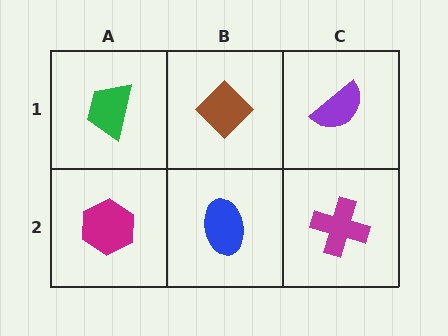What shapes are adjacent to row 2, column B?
A brown diamond (row 1, column B), a magenta hexagon (row 2, column A), a magenta cross (row 2, column C).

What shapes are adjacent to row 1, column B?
A blue ellipse (row 2, column B), a green trapezoid (row 1, column A), a purple semicircle (row 1, column C).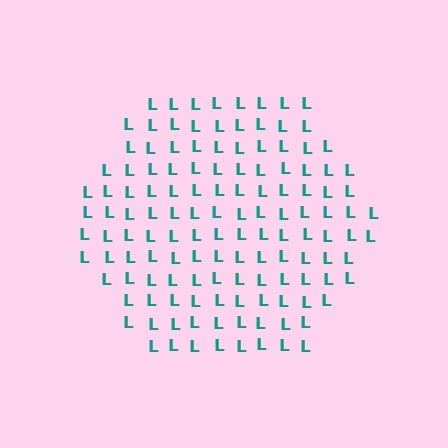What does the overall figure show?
The overall figure shows a hexagon.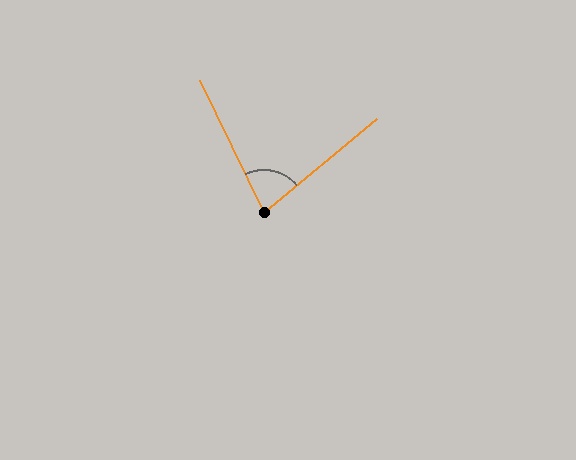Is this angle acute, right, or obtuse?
It is acute.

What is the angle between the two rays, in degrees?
Approximately 76 degrees.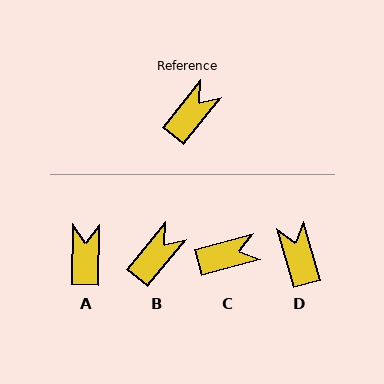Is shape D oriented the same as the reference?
No, it is off by about 55 degrees.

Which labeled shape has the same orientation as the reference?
B.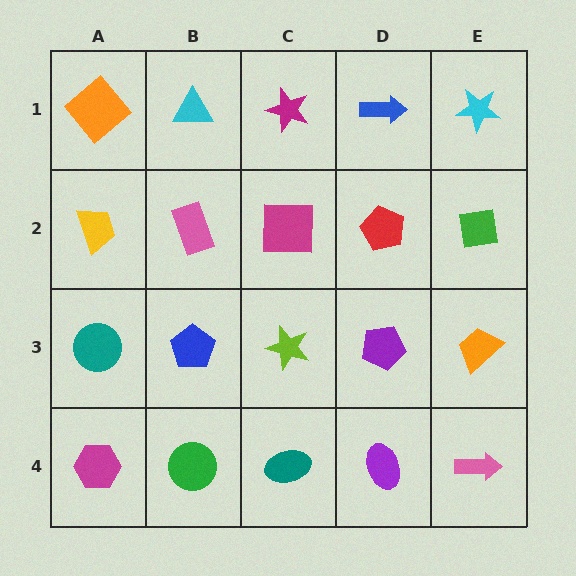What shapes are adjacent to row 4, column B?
A blue pentagon (row 3, column B), a magenta hexagon (row 4, column A), a teal ellipse (row 4, column C).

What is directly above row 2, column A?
An orange diamond.